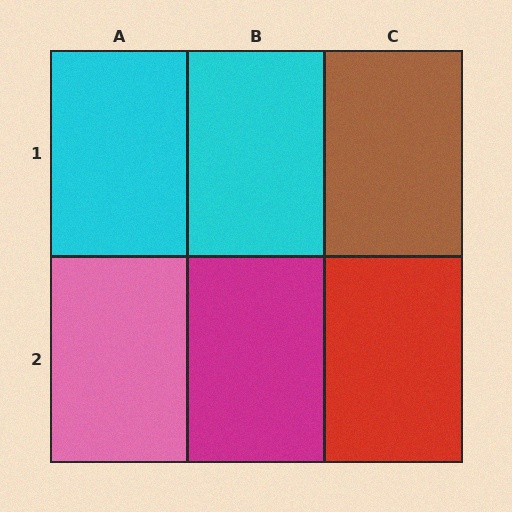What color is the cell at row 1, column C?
Brown.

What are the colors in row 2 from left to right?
Pink, magenta, red.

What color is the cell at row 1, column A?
Cyan.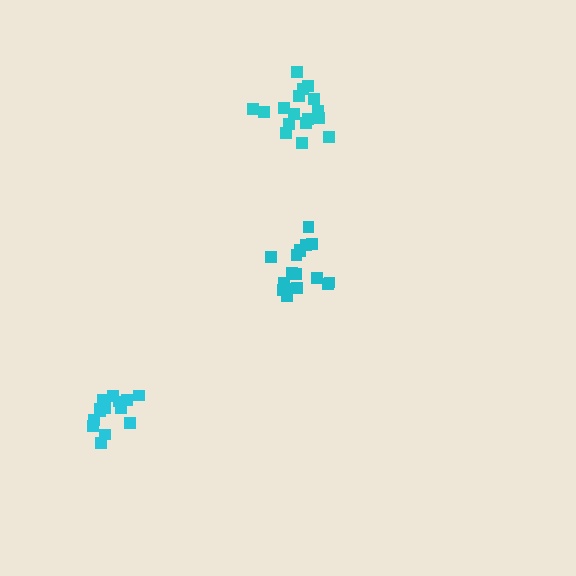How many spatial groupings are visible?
There are 3 spatial groupings.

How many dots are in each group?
Group 1: 17 dots, Group 2: 15 dots, Group 3: 17 dots (49 total).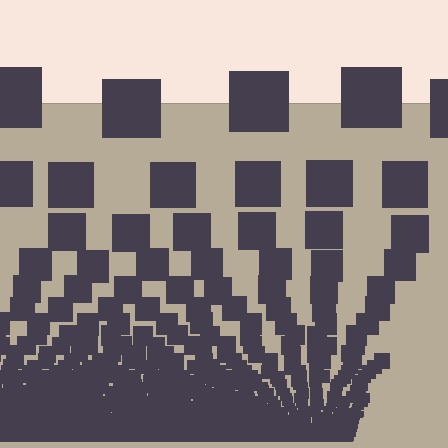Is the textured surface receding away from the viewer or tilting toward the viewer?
The surface appears to tilt toward the viewer. Texture elements get larger and sparser toward the top.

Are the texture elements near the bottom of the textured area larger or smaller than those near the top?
Smaller. The gradient is inverted — elements near the bottom are smaller and denser.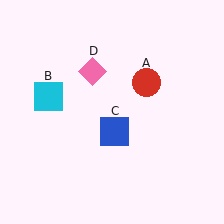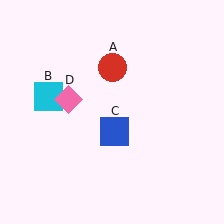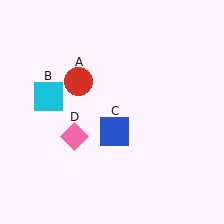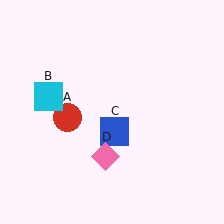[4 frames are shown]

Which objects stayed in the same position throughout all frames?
Cyan square (object B) and blue square (object C) remained stationary.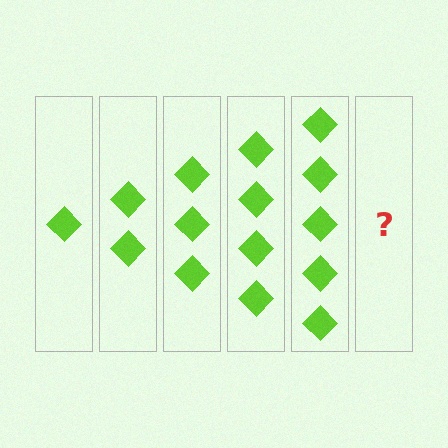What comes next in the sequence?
The next element should be 6 diamonds.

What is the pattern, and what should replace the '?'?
The pattern is that each step adds one more diamond. The '?' should be 6 diamonds.